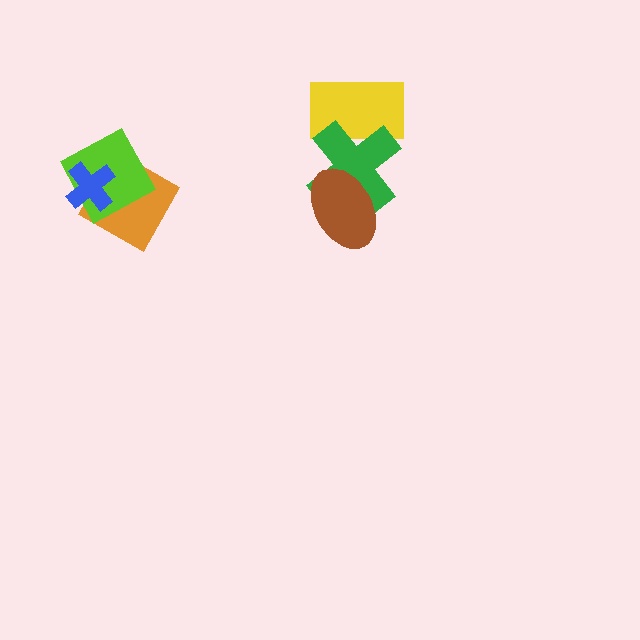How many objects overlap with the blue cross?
2 objects overlap with the blue cross.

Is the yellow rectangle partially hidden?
Yes, it is partially covered by another shape.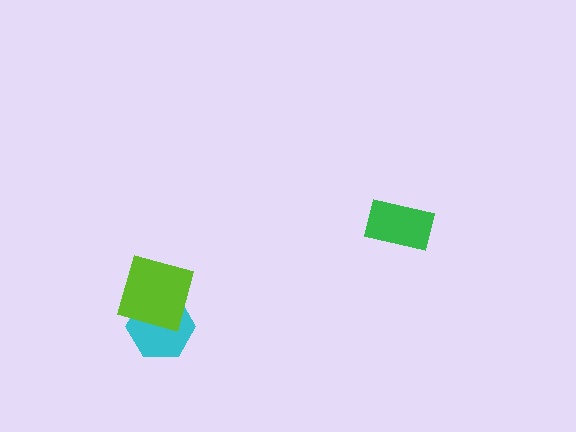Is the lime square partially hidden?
No, no other shape covers it.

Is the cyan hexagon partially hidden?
Yes, it is partially covered by another shape.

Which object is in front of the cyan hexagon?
The lime square is in front of the cyan hexagon.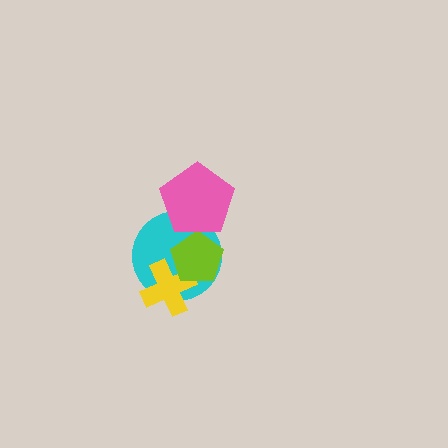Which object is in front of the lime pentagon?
The pink pentagon is in front of the lime pentagon.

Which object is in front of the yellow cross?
The lime pentagon is in front of the yellow cross.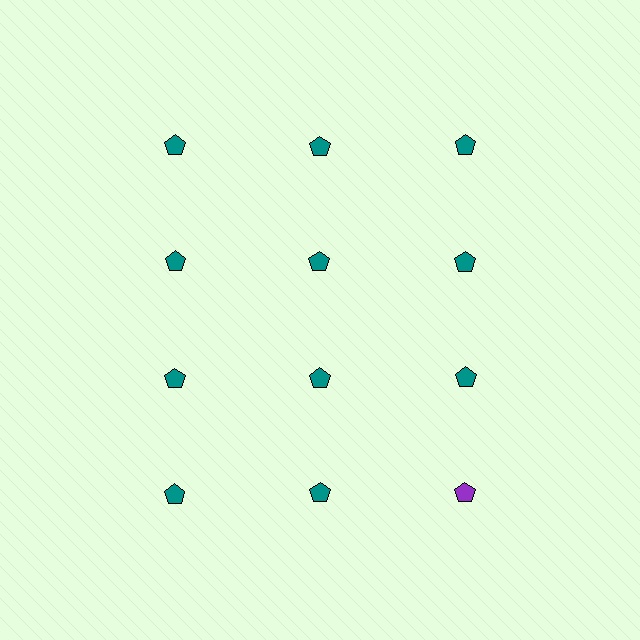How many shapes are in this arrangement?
There are 12 shapes arranged in a grid pattern.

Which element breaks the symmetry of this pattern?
The purple pentagon in the fourth row, center column breaks the symmetry. All other shapes are teal pentagons.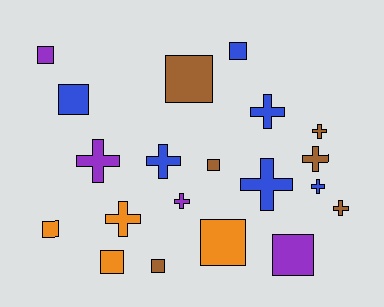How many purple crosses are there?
There are 2 purple crosses.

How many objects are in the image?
There are 20 objects.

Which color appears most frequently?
Blue, with 6 objects.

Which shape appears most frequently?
Square, with 10 objects.